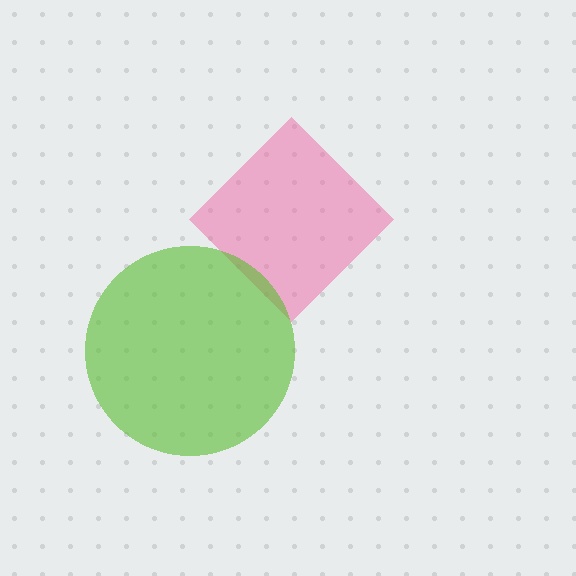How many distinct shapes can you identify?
There are 2 distinct shapes: a pink diamond, a lime circle.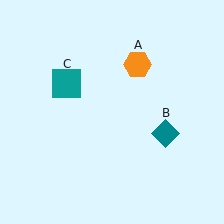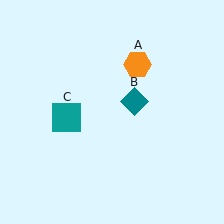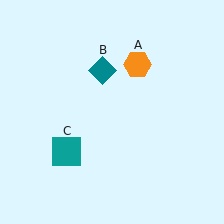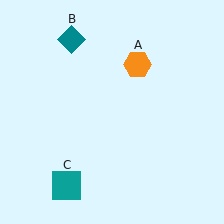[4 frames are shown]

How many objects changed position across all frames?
2 objects changed position: teal diamond (object B), teal square (object C).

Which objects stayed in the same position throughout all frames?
Orange hexagon (object A) remained stationary.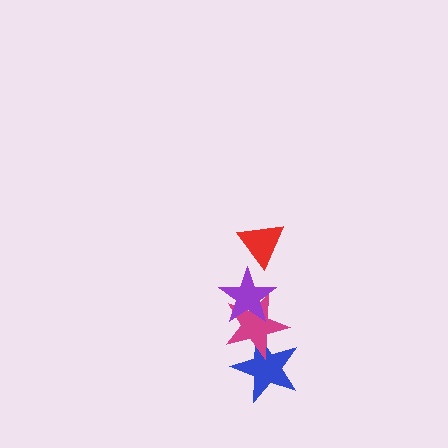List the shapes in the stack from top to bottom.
From top to bottom: the red triangle, the purple star, the magenta star, the blue star.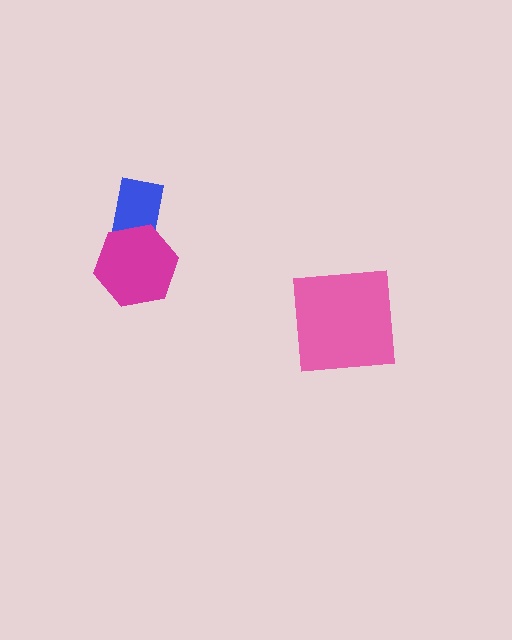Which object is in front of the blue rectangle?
The magenta hexagon is in front of the blue rectangle.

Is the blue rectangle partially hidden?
Yes, it is partially covered by another shape.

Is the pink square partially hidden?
No, no other shape covers it.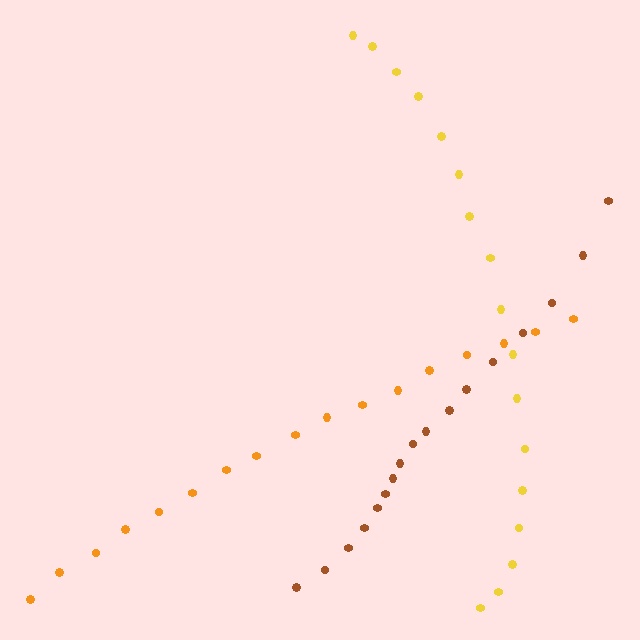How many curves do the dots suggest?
There are 3 distinct paths.